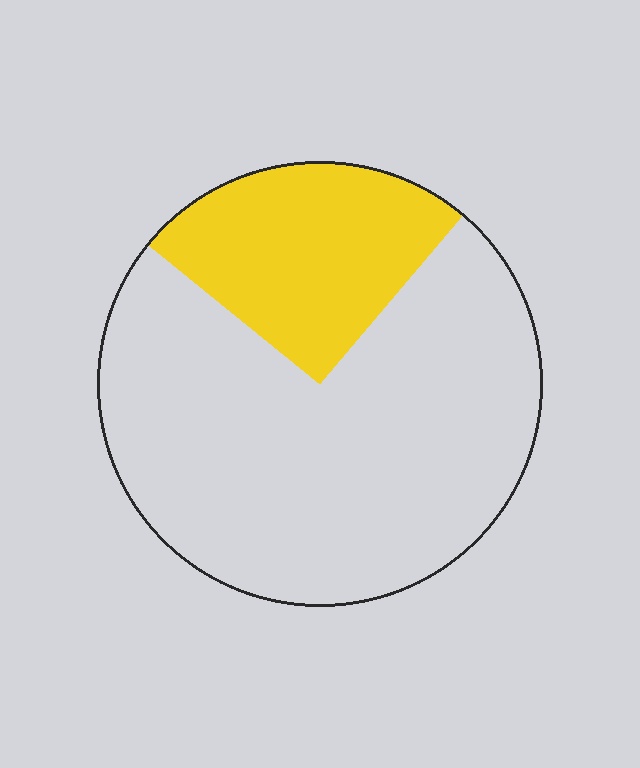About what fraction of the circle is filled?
About one quarter (1/4).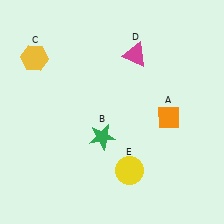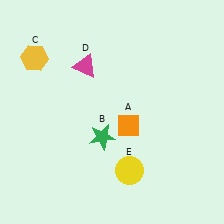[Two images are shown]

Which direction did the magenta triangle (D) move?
The magenta triangle (D) moved left.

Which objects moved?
The objects that moved are: the orange diamond (A), the magenta triangle (D).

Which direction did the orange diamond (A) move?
The orange diamond (A) moved left.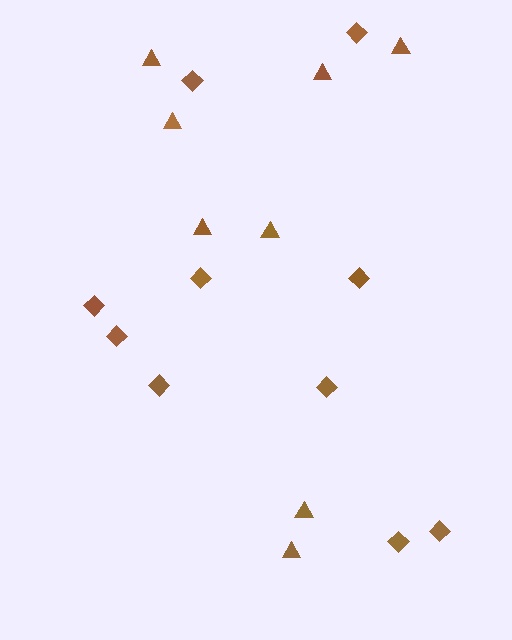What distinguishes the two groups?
There are 2 groups: one group of triangles (8) and one group of diamonds (10).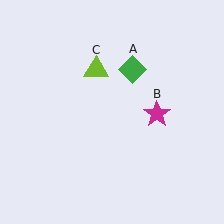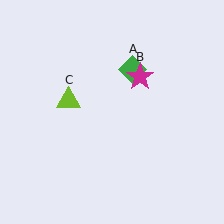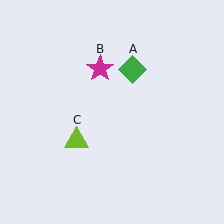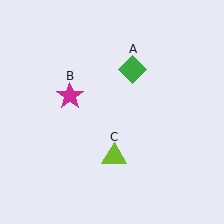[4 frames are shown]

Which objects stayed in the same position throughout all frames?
Green diamond (object A) remained stationary.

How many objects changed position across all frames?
2 objects changed position: magenta star (object B), lime triangle (object C).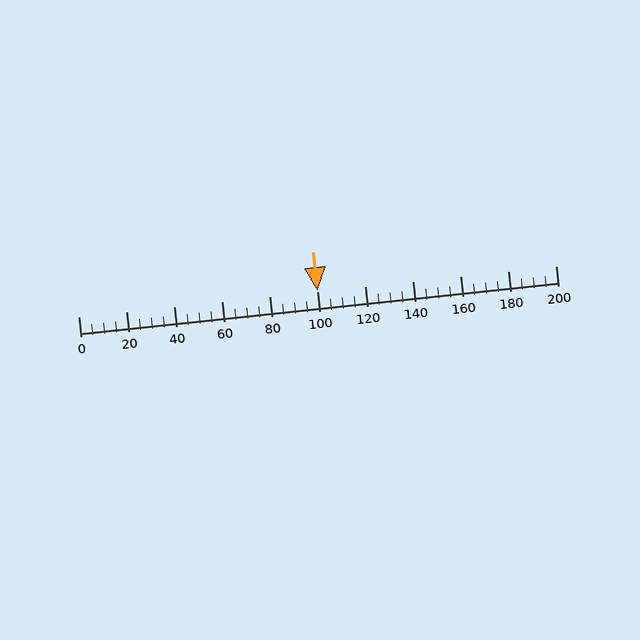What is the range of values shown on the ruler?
The ruler shows values from 0 to 200.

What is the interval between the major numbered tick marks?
The major tick marks are spaced 20 units apart.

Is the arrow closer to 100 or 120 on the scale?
The arrow is closer to 100.